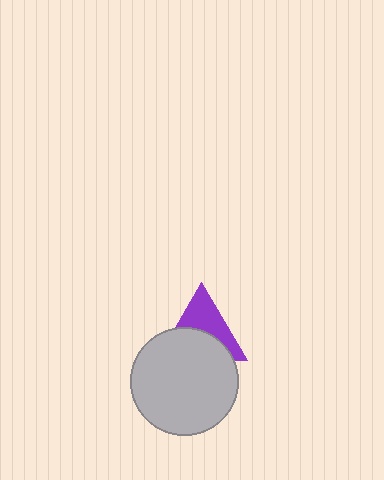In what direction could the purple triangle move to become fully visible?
The purple triangle could move up. That would shift it out from behind the light gray circle entirely.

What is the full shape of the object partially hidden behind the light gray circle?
The partially hidden object is a purple triangle.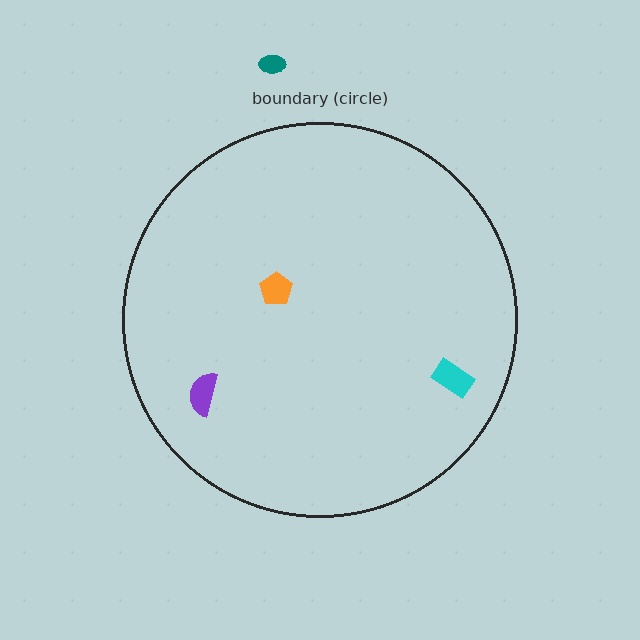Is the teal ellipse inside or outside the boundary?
Outside.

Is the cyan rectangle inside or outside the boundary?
Inside.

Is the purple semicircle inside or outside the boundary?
Inside.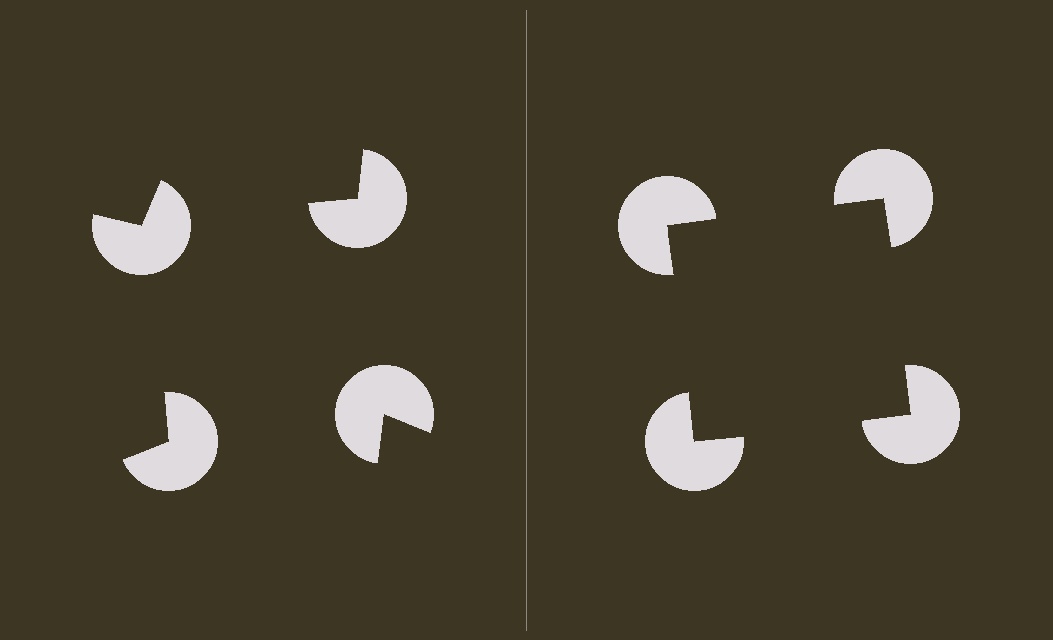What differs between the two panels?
The pac-man discs are positioned identically on both sides; only the wedge orientations differ. On the right they align to a square; on the left they are misaligned.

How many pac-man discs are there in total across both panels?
8 — 4 on each side.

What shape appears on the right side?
An illusory square.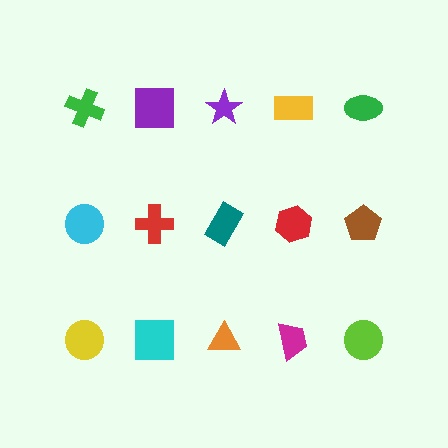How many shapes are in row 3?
5 shapes.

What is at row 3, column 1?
A yellow circle.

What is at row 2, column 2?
A red cross.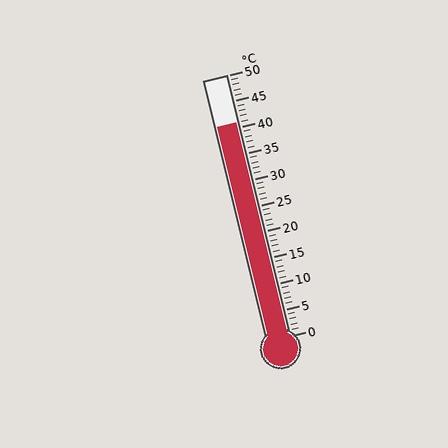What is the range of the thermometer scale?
The thermometer scale ranges from 0°C to 50°C.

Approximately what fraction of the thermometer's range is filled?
The thermometer is filled to approximately 80% of its range.